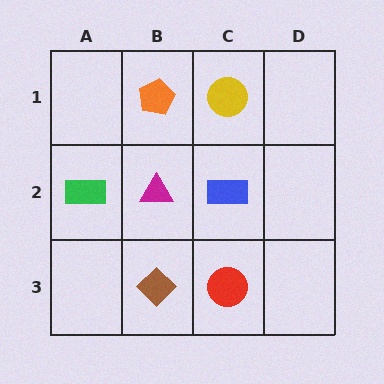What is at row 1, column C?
A yellow circle.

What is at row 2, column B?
A magenta triangle.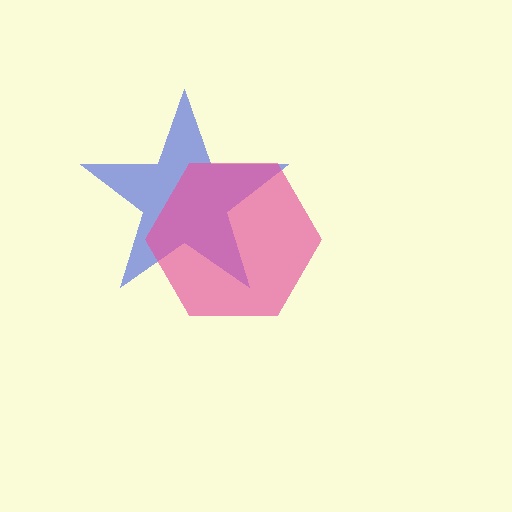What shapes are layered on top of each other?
The layered shapes are: a blue star, a pink hexagon.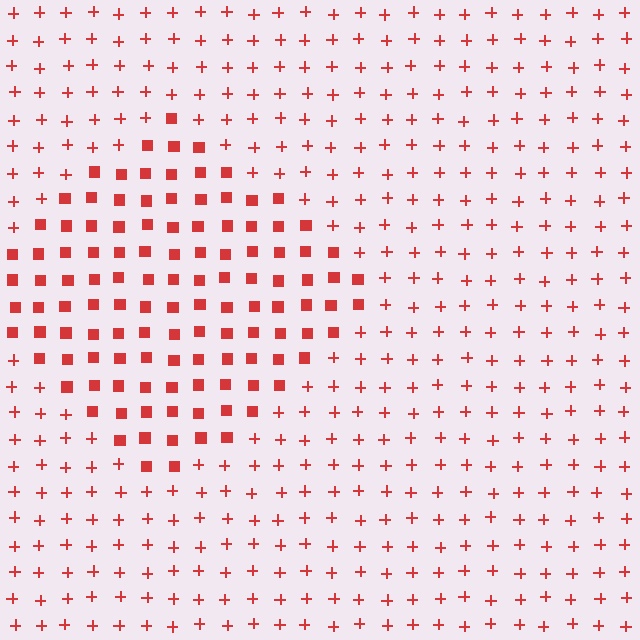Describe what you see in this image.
The image is filled with small red elements arranged in a uniform grid. A diamond-shaped region contains squares, while the surrounding area contains plus signs. The boundary is defined purely by the change in element shape.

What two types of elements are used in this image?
The image uses squares inside the diamond region and plus signs outside it.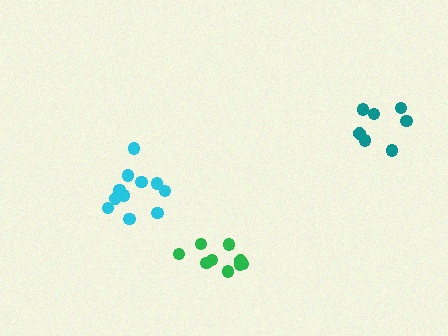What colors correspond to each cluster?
The clusters are colored: green, teal, cyan.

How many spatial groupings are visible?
There are 3 spatial groupings.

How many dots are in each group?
Group 1: 9 dots, Group 2: 7 dots, Group 3: 11 dots (27 total).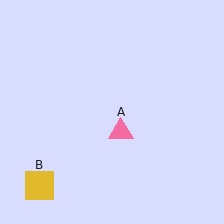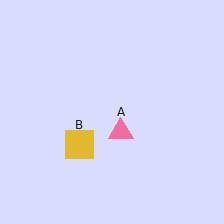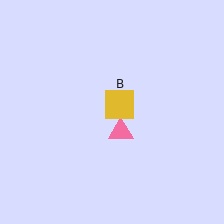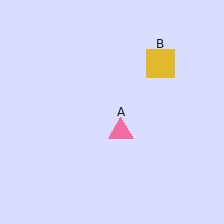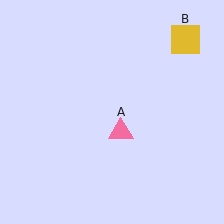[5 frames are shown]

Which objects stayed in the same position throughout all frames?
Pink triangle (object A) remained stationary.